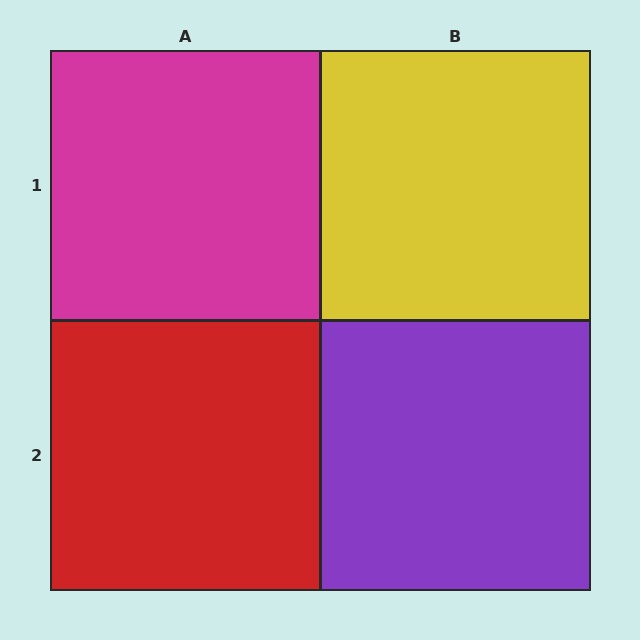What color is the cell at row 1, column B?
Yellow.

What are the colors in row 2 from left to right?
Red, purple.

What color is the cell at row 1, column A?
Magenta.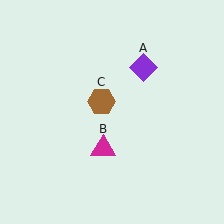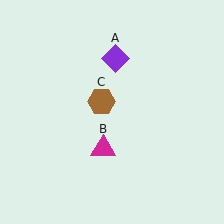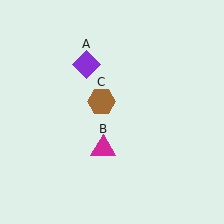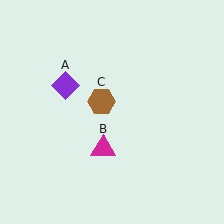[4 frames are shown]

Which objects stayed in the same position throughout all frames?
Magenta triangle (object B) and brown hexagon (object C) remained stationary.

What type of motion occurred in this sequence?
The purple diamond (object A) rotated counterclockwise around the center of the scene.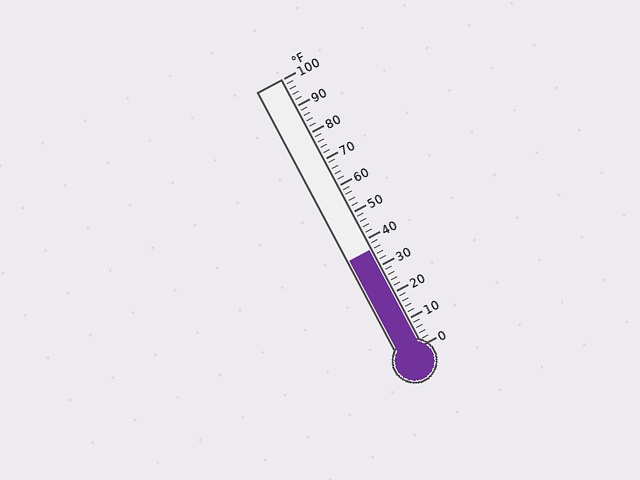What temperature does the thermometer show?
The thermometer shows approximately 36°F.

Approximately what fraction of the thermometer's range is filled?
The thermometer is filled to approximately 35% of its range.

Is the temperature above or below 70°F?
The temperature is below 70°F.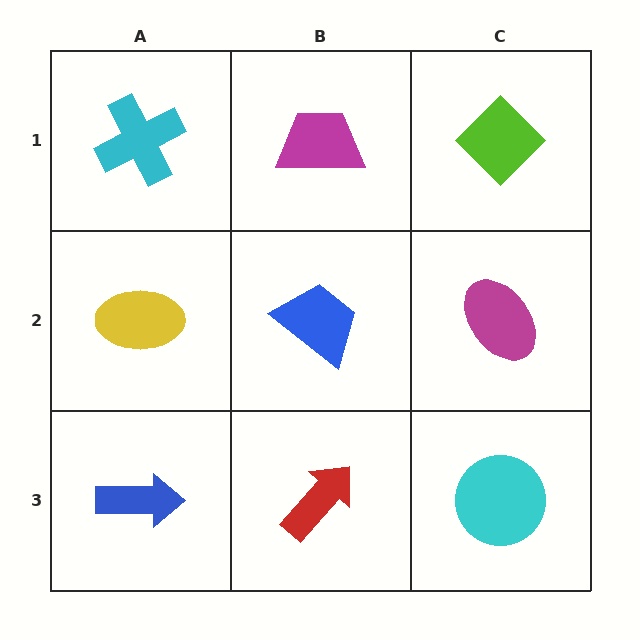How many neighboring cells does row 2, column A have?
3.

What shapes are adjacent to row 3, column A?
A yellow ellipse (row 2, column A), a red arrow (row 3, column B).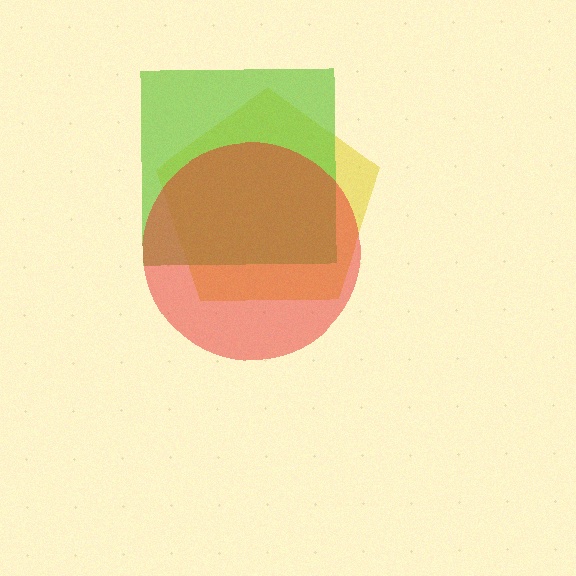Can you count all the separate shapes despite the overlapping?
Yes, there are 3 separate shapes.